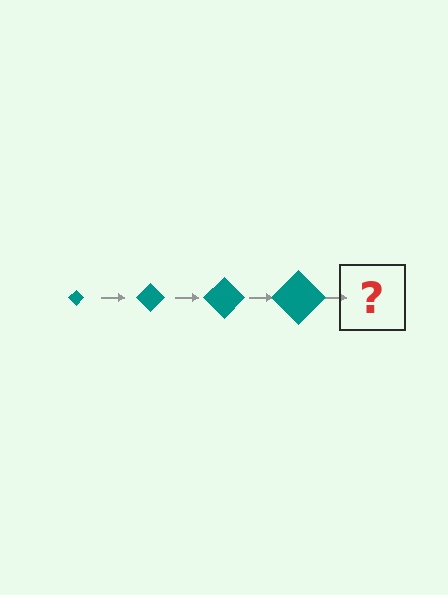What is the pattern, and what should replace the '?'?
The pattern is that the diamond gets progressively larger each step. The '?' should be a teal diamond, larger than the previous one.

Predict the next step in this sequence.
The next step is a teal diamond, larger than the previous one.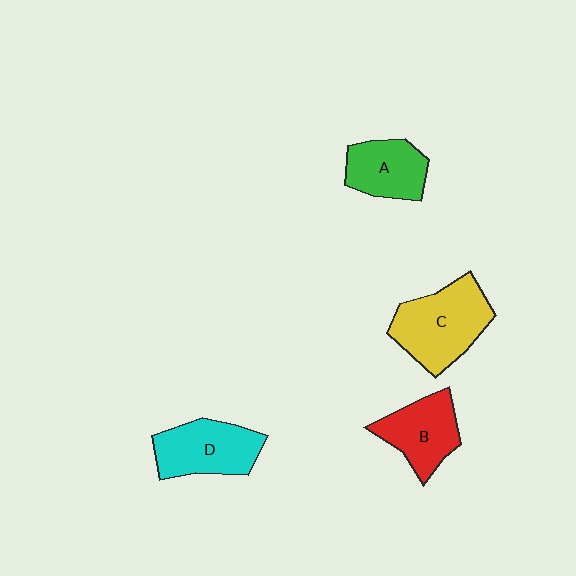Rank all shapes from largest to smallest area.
From largest to smallest: C (yellow), D (cyan), B (red), A (green).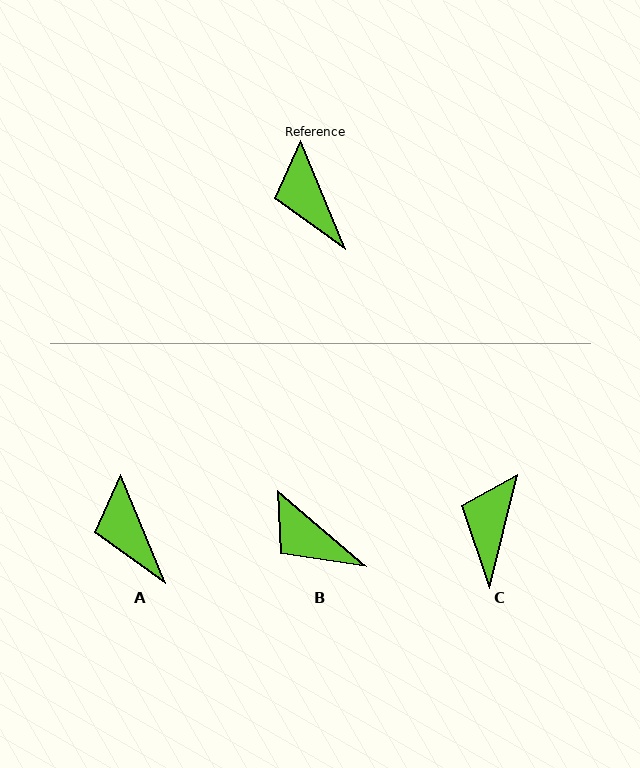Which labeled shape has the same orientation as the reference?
A.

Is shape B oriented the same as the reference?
No, it is off by about 27 degrees.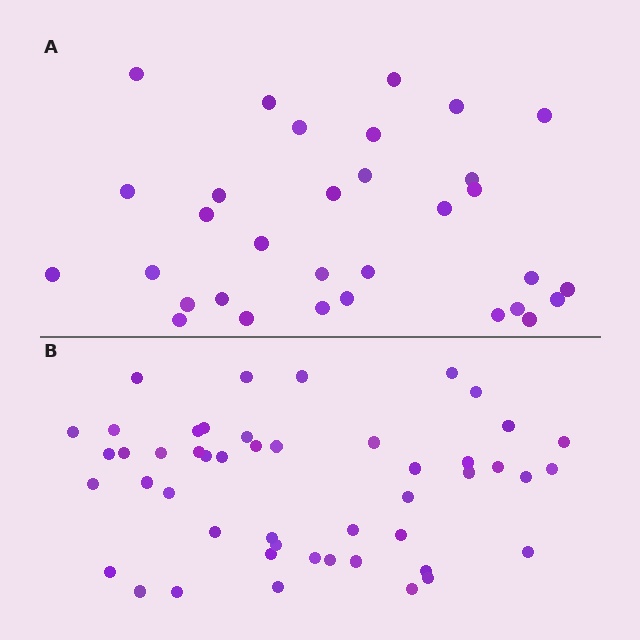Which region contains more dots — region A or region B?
Region B (the bottom region) has more dots.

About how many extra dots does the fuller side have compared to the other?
Region B has approximately 15 more dots than region A.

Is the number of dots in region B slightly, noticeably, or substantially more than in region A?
Region B has substantially more. The ratio is roughly 1.5 to 1.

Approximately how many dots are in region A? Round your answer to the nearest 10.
About 30 dots. (The exact count is 32, which rounds to 30.)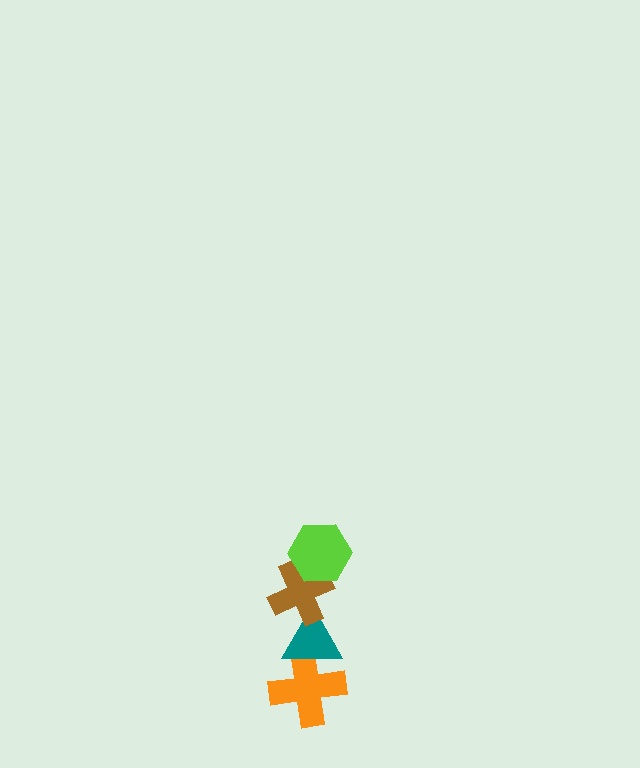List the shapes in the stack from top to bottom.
From top to bottom: the lime hexagon, the brown cross, the teal triangle, the orange cross.